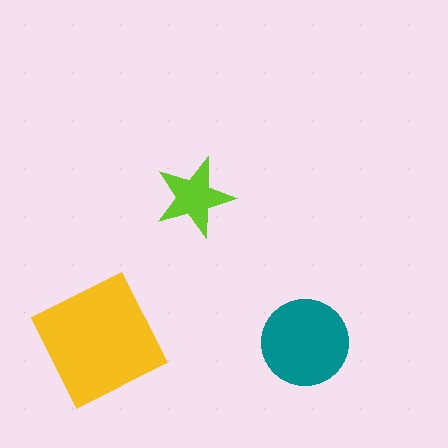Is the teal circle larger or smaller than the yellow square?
Smaller.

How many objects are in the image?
There are 3 objects in the image.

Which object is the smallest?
The lime star.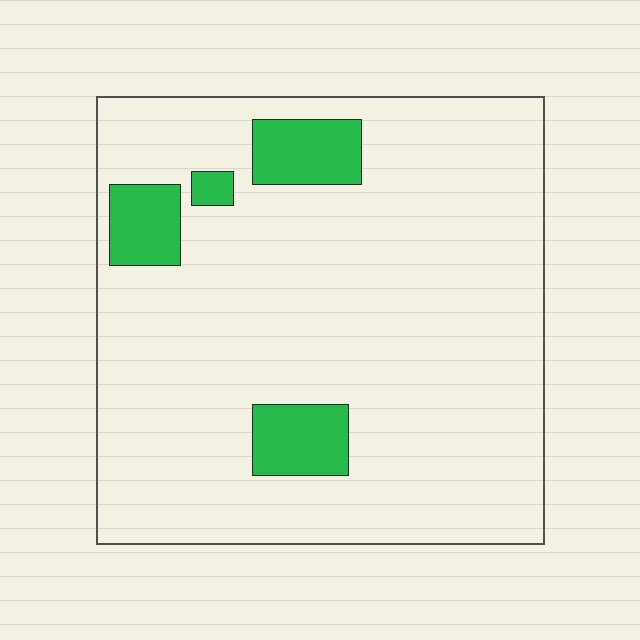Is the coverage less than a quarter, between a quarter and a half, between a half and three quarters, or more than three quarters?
Less than a quarter.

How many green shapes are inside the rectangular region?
4.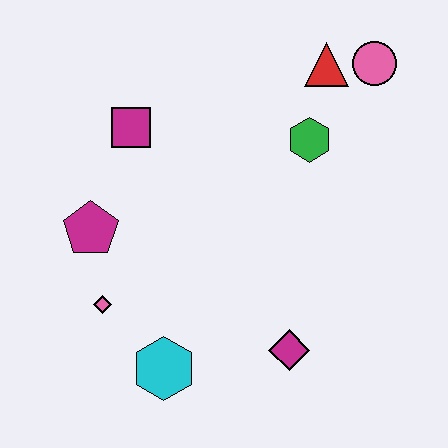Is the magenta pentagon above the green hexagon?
No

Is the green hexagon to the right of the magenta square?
Yes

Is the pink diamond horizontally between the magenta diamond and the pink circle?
No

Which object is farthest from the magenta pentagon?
The pink circle is farthest from the magenta pentagon.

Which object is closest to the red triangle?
The pink circle is closest to the red triangle.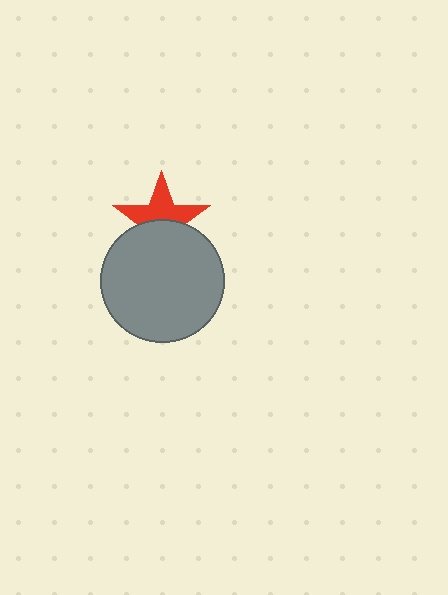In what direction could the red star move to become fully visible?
The red star could move up. That would shift it out from behind the gray circle entirely.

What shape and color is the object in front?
The object in front is a gray circle.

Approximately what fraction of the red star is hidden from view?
Roughly 48% of the red star is hidden behind the gray circle.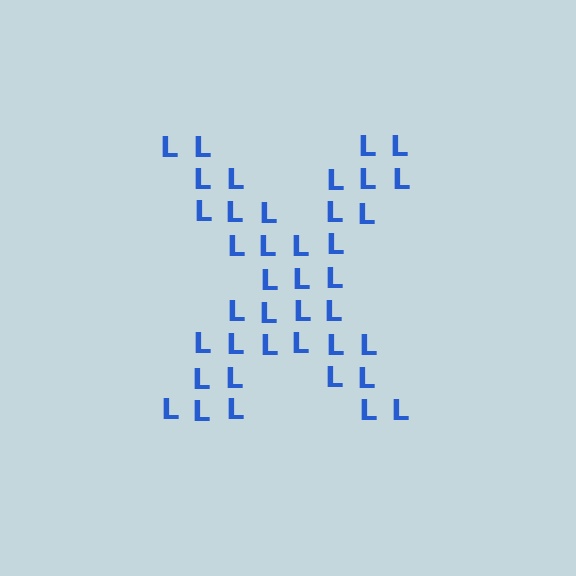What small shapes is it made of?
It is made of small letter L's.